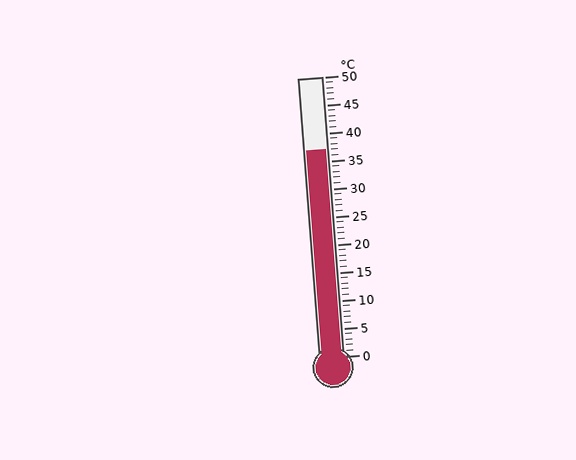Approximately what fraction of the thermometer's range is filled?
The thermometer is filled to approximately 75% of its range.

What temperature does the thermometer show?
The thermometer shows approximately 37°C.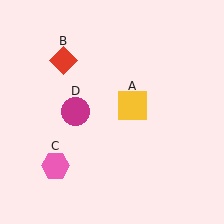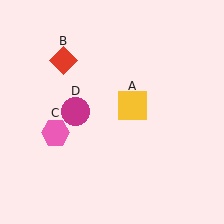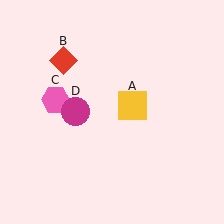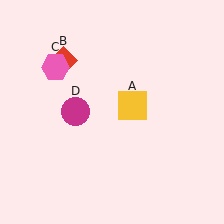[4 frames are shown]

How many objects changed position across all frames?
1 object changed position: pink hexagon (object C).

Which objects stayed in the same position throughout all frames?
Yellow square (object A) and red diamond (object B) and magenta circle (object D) remained stationary.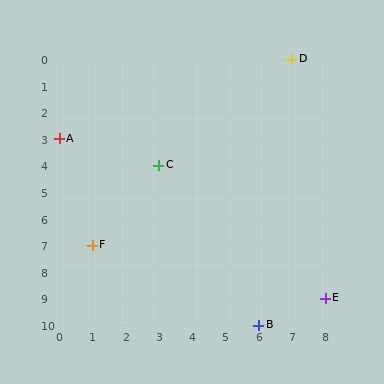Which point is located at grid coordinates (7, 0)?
Point D is at (7, 0).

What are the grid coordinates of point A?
Point A is at grid coordinates (0, 3).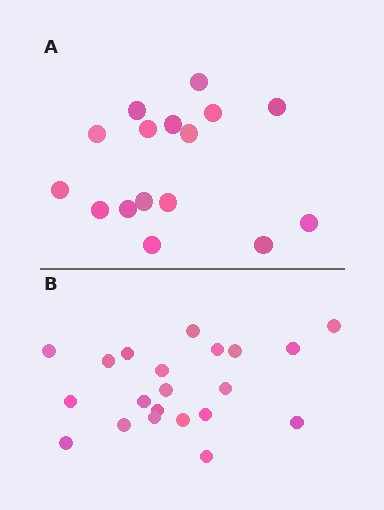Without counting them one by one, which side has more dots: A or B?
Region B (the bottom region) has more dots.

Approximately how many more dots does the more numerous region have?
Region B has about 5 more dots than region A.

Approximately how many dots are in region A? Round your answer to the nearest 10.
About 20 dots. (The exact count is 16, which rounds to 20.)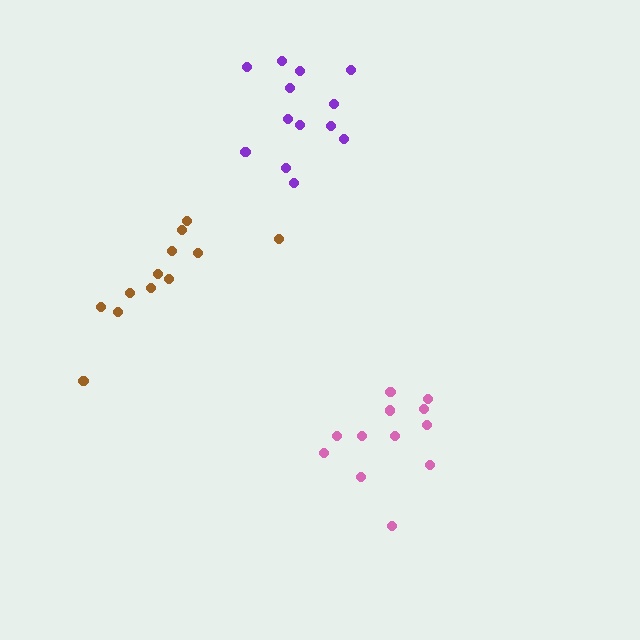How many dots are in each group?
Group 1: 12 dots, Group 2: 13 dots, Group 3: 12 dots (37 total).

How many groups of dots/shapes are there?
There are 3 groups.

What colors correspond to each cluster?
The clusters are colored: pink, purple, brown.